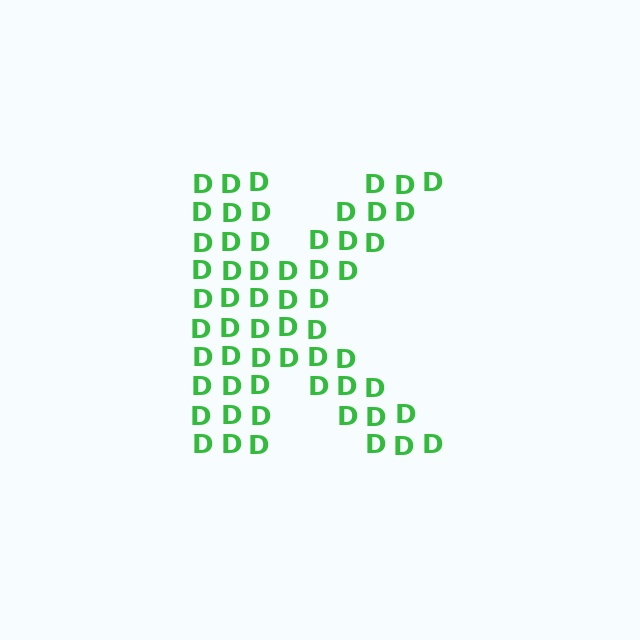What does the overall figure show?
The overall figure shows the letter K.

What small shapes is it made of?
It is made of small letter D's.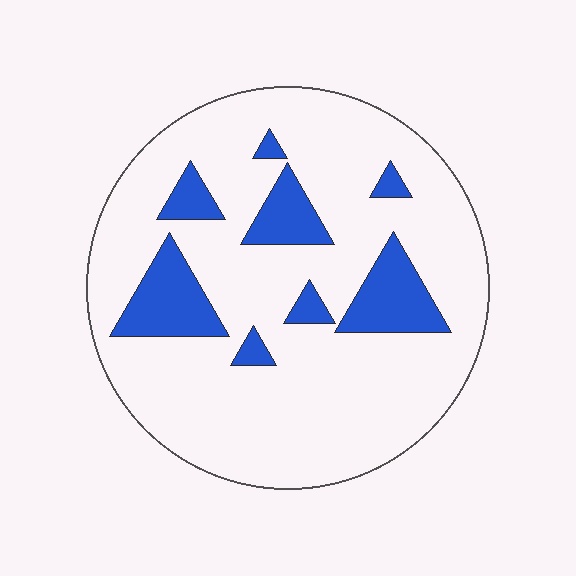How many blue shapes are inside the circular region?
8.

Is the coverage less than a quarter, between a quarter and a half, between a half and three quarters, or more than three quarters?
Less than a quarter.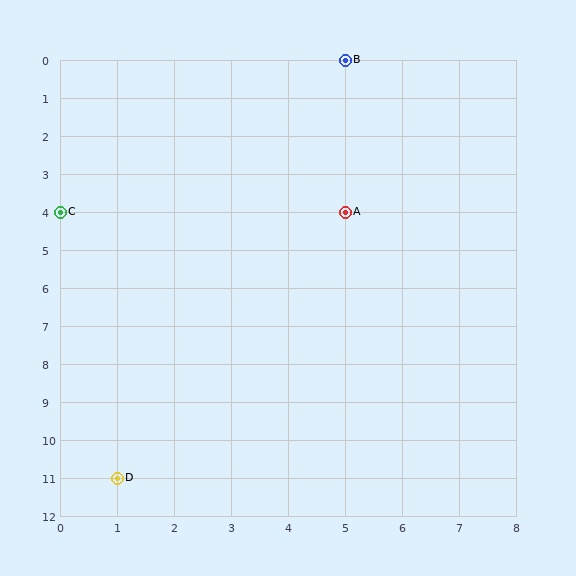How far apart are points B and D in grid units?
Points B and D are 4 columns and 11 rows apart (about 11.7 grid units diagonally).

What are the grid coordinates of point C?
Point C is at grid coordinates (0, 4).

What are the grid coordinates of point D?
Point D is at grid coordinates (1, 11).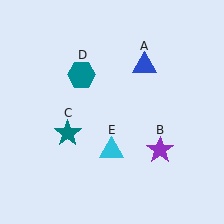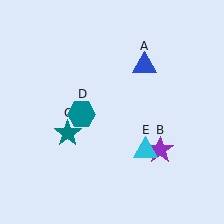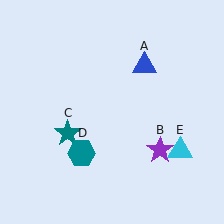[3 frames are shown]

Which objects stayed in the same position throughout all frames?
Blue triangle (object A) and purple star (object B) and teal star (object C) remained stationary.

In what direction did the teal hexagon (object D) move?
The teal hexagon (object D) moved down.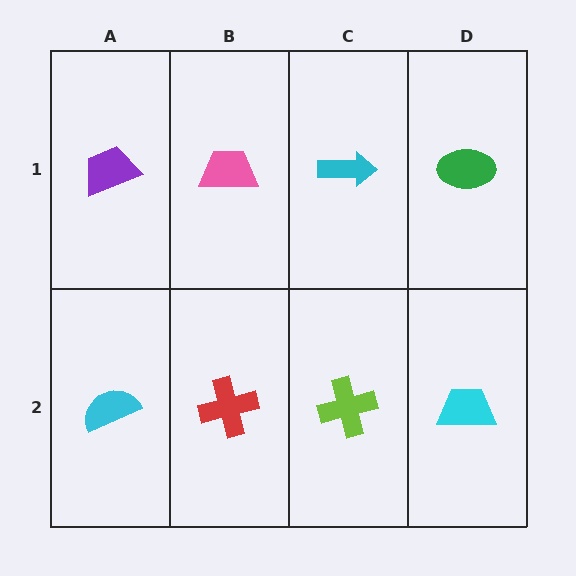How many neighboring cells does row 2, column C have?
3.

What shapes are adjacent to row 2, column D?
A green ellipse (row 1, column D), a lime cross (row 2, column C).